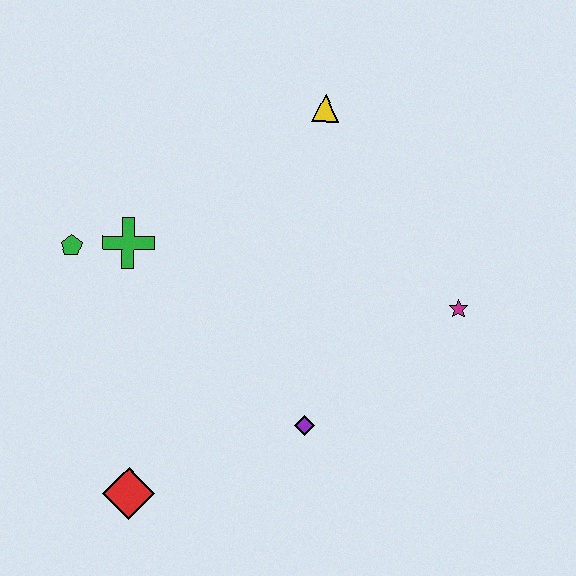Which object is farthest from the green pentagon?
The magenta star is farthest from the green pentagon.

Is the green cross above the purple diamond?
Yes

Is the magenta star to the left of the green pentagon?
No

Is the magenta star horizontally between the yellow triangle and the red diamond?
No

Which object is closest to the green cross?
The green pentagon is closest to the green cross.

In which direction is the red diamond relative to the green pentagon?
The red diamond is below the green pentagon.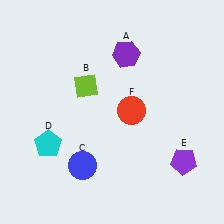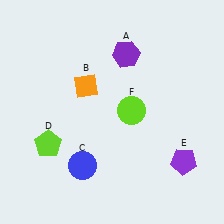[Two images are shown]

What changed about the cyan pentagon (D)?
In Image 1, D is cyan. In Image 2, it changed to lime.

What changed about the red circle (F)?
In Image 1, F is red. In Image 2, it changed to lime.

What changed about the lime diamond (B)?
In Image 1, B is lime. In Image 2, it changed to orange.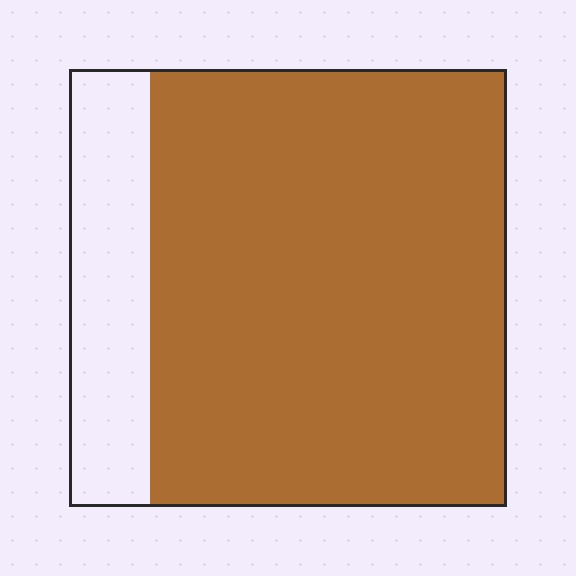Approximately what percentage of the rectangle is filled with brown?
Approximately 80%.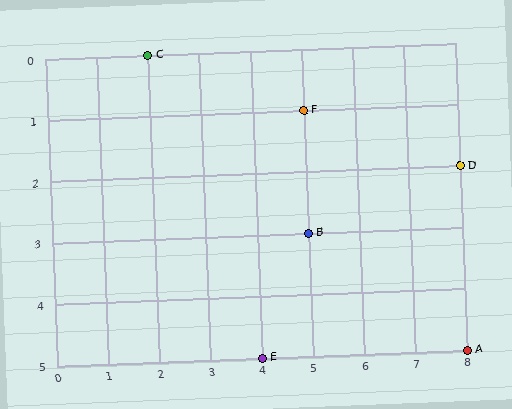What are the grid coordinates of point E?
Point E is at grid coordinates (4, 5).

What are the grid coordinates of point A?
Point A is at grid coordinates (8, 5).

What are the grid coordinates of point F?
Point F is at grid coordinates (5, 1).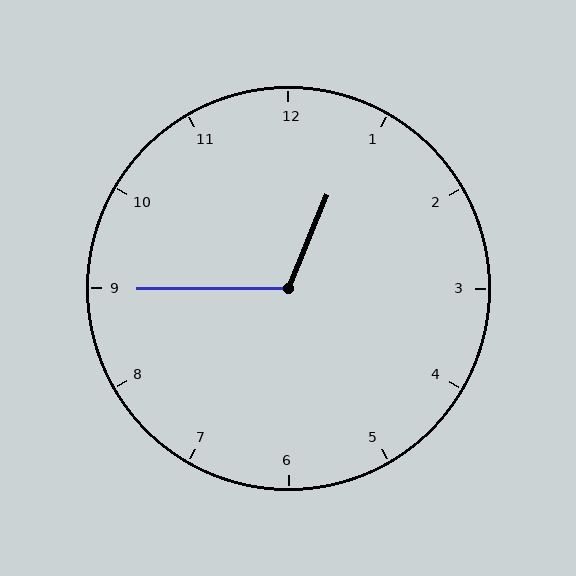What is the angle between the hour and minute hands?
Approximately 112 degrees.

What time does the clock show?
12:45.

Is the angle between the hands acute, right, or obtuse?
It is obtuse.